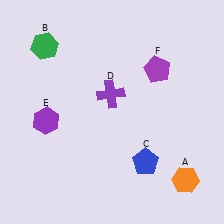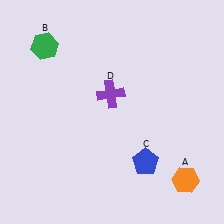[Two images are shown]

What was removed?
The purple pentagon (F), the purple hexagon (E) were removed in Image 2.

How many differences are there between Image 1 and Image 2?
There are 2 differences between the two images.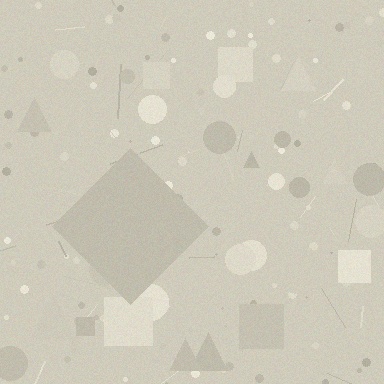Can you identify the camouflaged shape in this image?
The camouflaged shape is a diamond.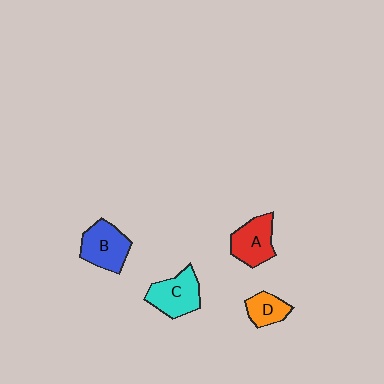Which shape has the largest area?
Shape C (cyan).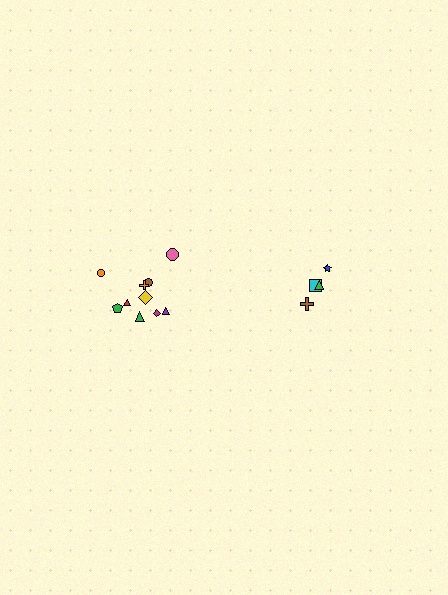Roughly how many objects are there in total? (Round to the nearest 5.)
Roughly 15 objects in total.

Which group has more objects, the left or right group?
The left group.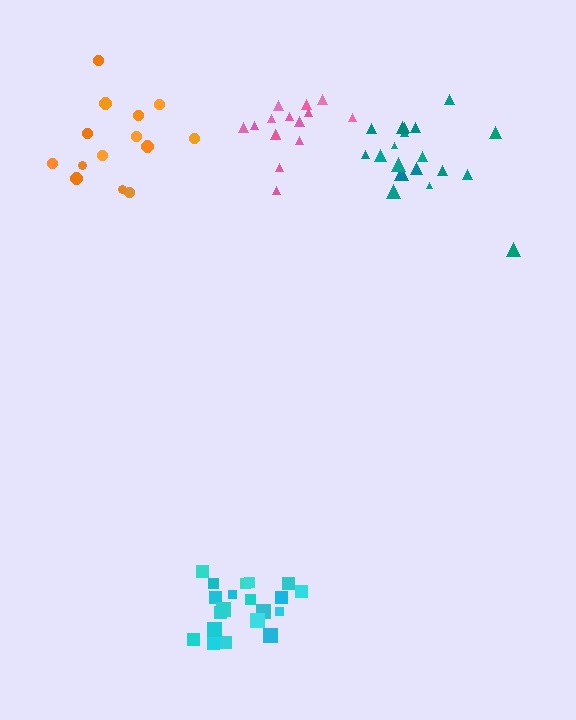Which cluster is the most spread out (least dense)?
Orange.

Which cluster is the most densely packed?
Cyan.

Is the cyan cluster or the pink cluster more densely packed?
Cyan.